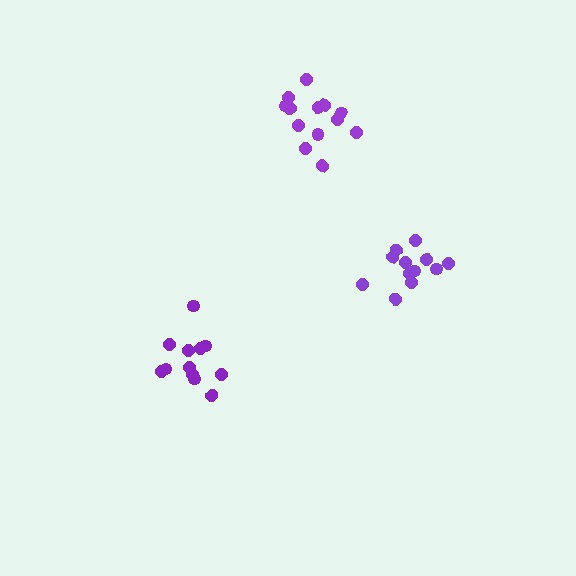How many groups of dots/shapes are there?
There are 3 groups.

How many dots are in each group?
Group 1: 13 dots, Group 2: 12 dots, Group 3: 12 dots (37 total).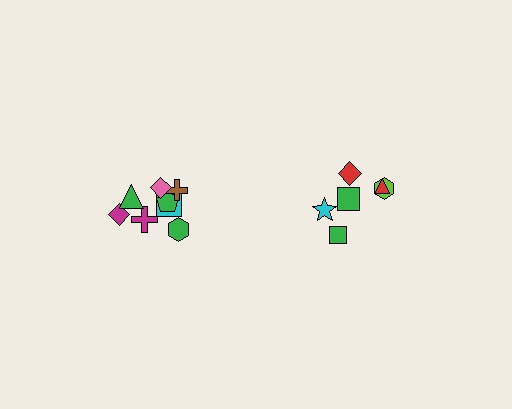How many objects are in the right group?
There are 6 objects.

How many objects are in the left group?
There are 8 objects.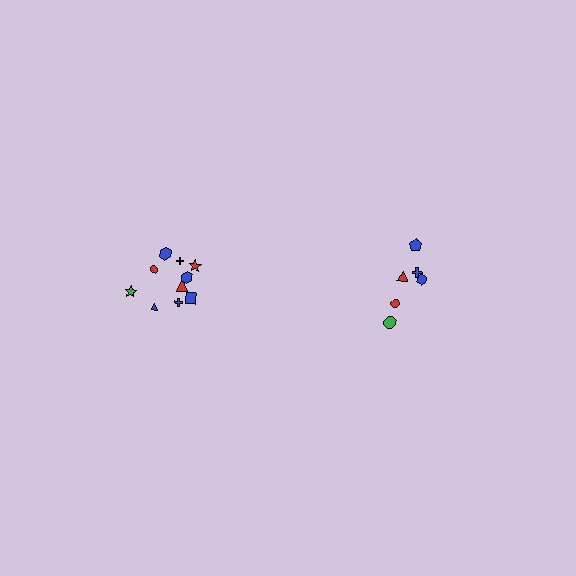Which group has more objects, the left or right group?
The left group.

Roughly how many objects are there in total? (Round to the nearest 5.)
Roughly 15 objects in total.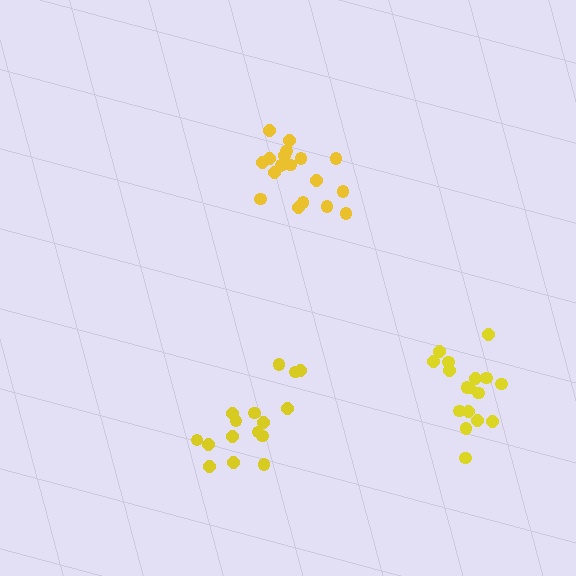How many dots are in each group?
Group 1: 18 dots, Group 2: 16 dots, Group 3: 17 dots (51 total).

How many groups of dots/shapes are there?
There are 3 groups.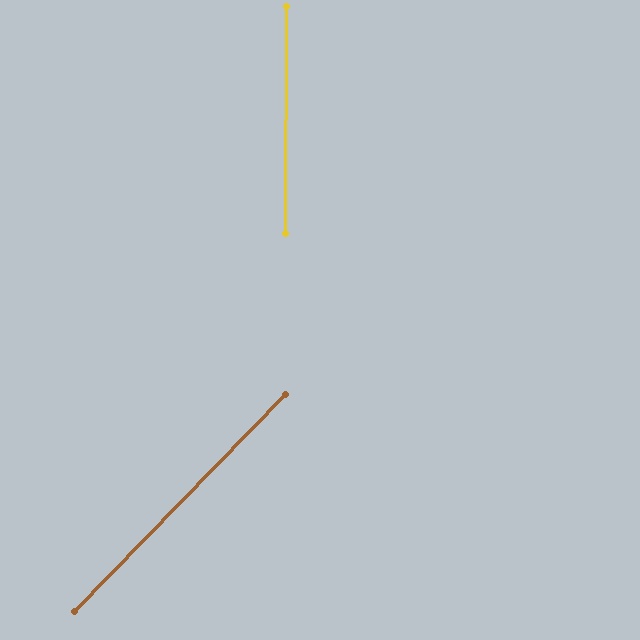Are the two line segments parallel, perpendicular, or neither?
Neither parallel nor perpendicular — they differ by about 44°.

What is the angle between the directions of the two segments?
Approximately 44 degrees.